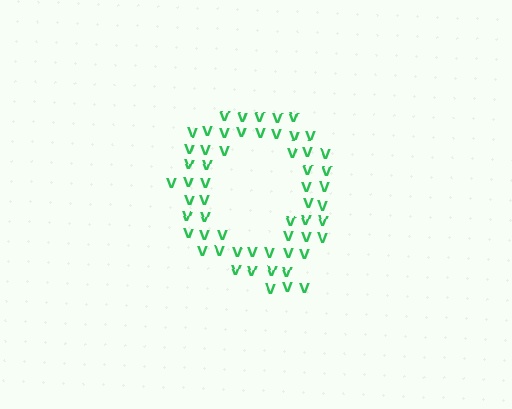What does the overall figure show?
The overall figure shows the letter Q.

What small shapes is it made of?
It is made of small letter V's.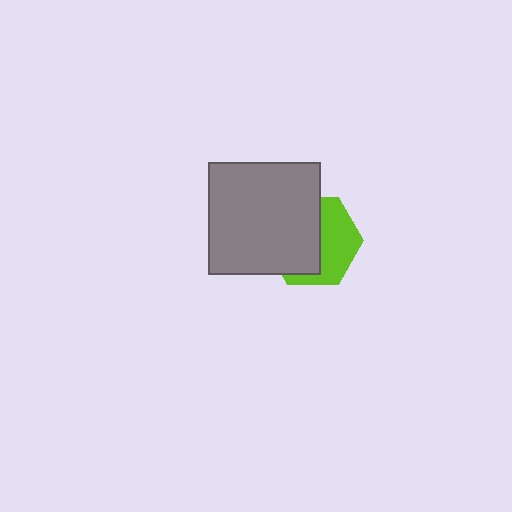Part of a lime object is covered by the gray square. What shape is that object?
It is a hexagon.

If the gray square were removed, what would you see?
You would see the complete lime hexagon.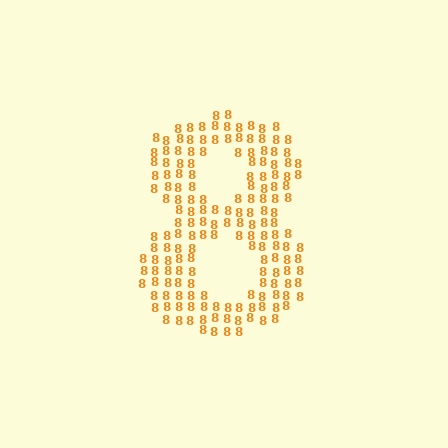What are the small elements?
The small elements are digit 8's.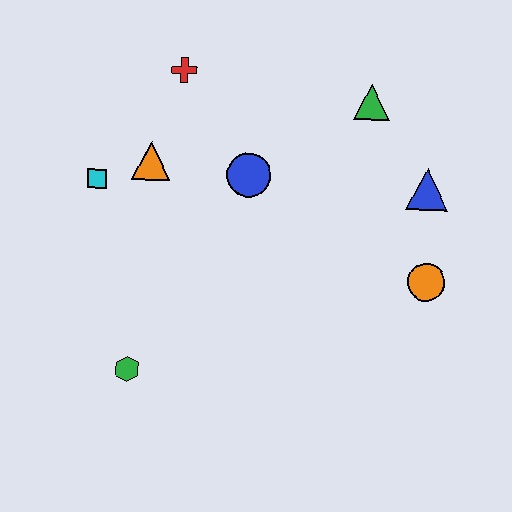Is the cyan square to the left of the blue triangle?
Yes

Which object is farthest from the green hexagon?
The green triangle is farthest from the green hexagon.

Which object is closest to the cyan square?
The orange triangle is closest to the cyan square.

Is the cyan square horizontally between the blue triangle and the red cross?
No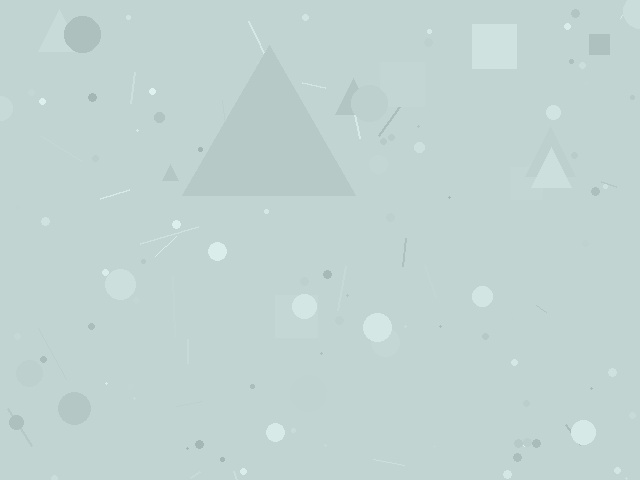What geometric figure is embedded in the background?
A triangle is embedded in the background.